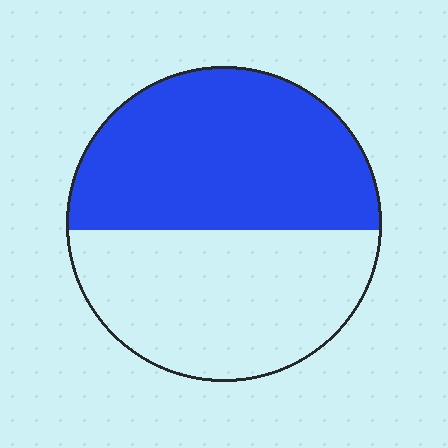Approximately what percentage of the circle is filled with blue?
Approximately 50%.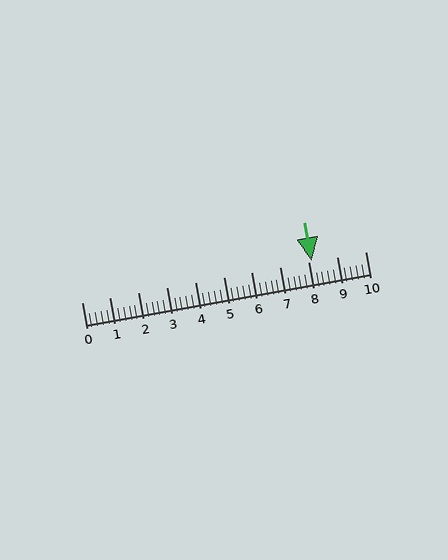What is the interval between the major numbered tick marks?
The major tick marks are spaced 1 units apart.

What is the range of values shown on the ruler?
The ruler shows values from 0 to 10.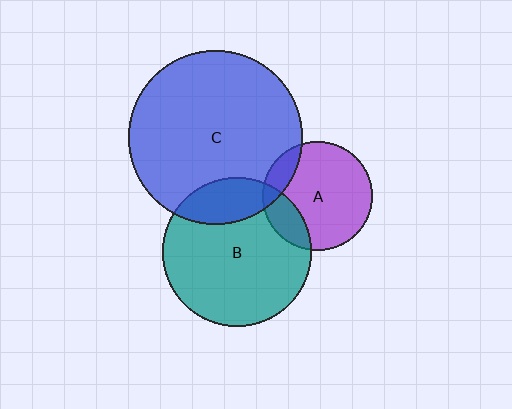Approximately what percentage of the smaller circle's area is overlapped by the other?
Approximately 20%.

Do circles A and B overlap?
Yes.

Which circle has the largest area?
Circle C (blue).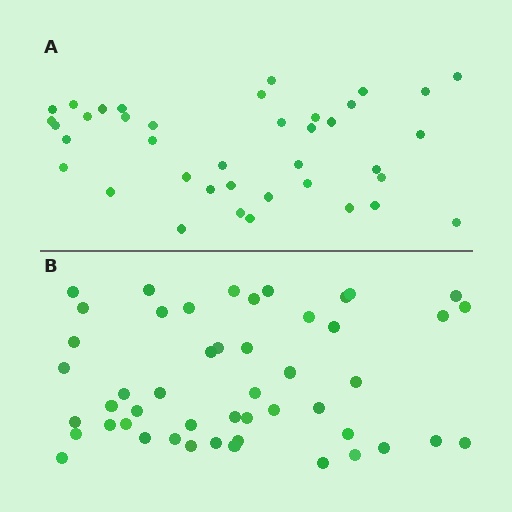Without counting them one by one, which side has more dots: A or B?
Region B (the bottom region) has more dots.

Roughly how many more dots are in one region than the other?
Region B has roughly 10 or so more dots than region A.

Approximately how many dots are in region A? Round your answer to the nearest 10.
About 40 dots. (The exact count is 39, which rounds to 40.)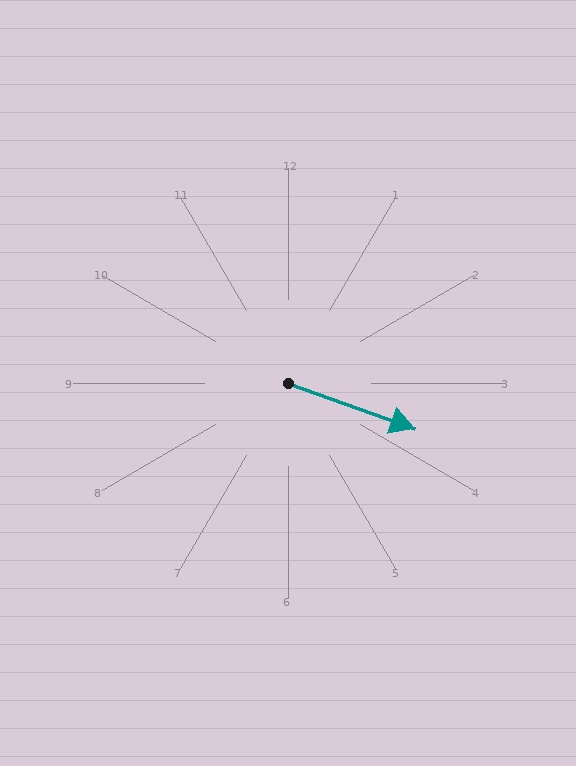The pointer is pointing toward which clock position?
Roughly 4 o'clock.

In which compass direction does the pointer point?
East.